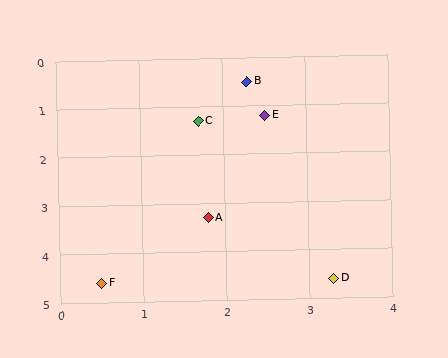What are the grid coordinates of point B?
Point B is at approximately (2.3, 0.5).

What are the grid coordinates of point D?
Point D is at approximately (3.3, 4.6).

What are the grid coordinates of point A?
Point A is at approximately (1.8, 3.3).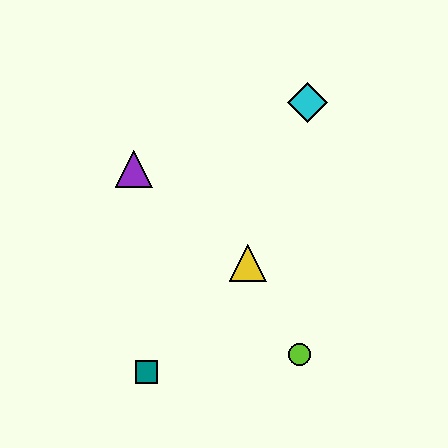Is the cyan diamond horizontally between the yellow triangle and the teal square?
No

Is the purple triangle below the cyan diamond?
Yes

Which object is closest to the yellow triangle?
The lime circle is closest to the yellow triangle.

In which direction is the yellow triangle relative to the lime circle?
The yellow triangle is above the lime circle.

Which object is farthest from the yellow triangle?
The cyan diamond is farthest from the yellow triangle.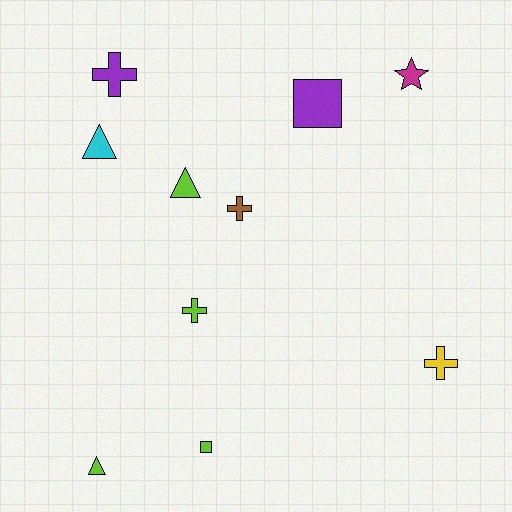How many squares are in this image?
There are 2 squares.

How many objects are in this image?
There are 10 objects.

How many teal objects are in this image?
There are no teal objects.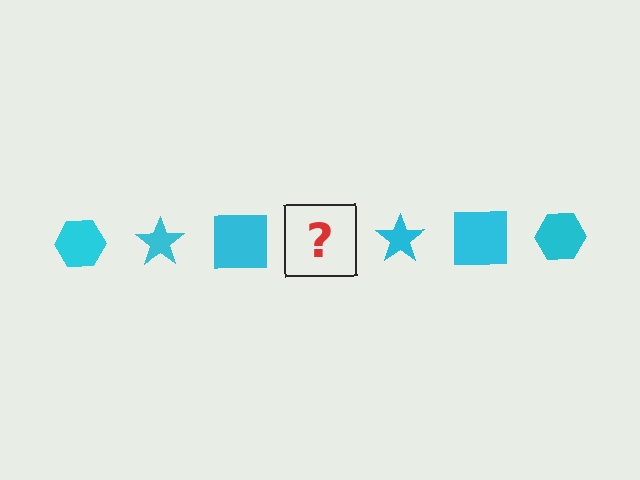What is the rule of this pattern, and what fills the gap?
The rule is that the pattern cycles through hexagon, star, square shapes in cyan. The gap should be filled with a cyan hexagon.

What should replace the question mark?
The question mark should be replaced with a cyan hexagon.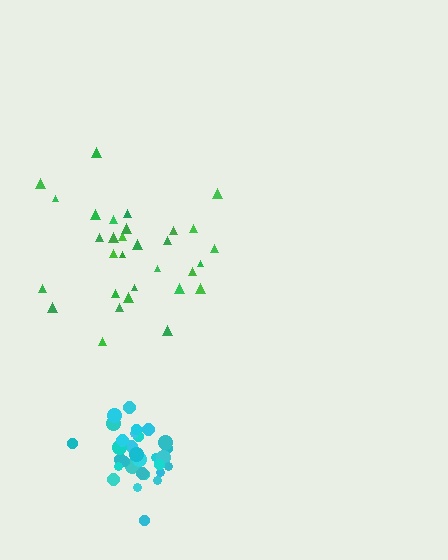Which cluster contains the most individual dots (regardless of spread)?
Cyan (32).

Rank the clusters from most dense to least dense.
cyan, green.